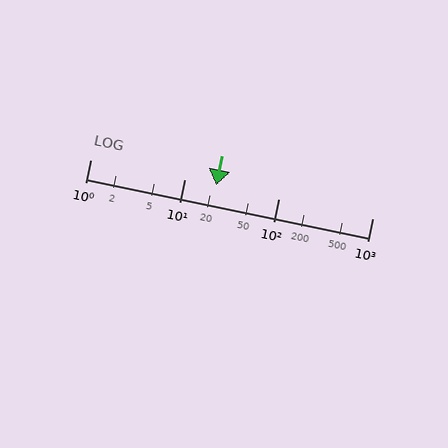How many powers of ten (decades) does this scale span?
The scale spans 3 decades, from 1 to 1000.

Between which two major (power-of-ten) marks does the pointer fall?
The pointer is between 10 and 100.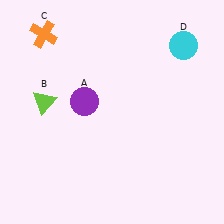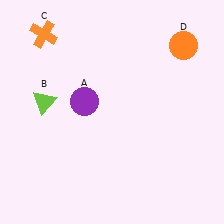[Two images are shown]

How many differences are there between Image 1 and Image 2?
There is 1 difference between the two images.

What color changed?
The circle (D) changed from cyan in Image 1 to orange in Image 2.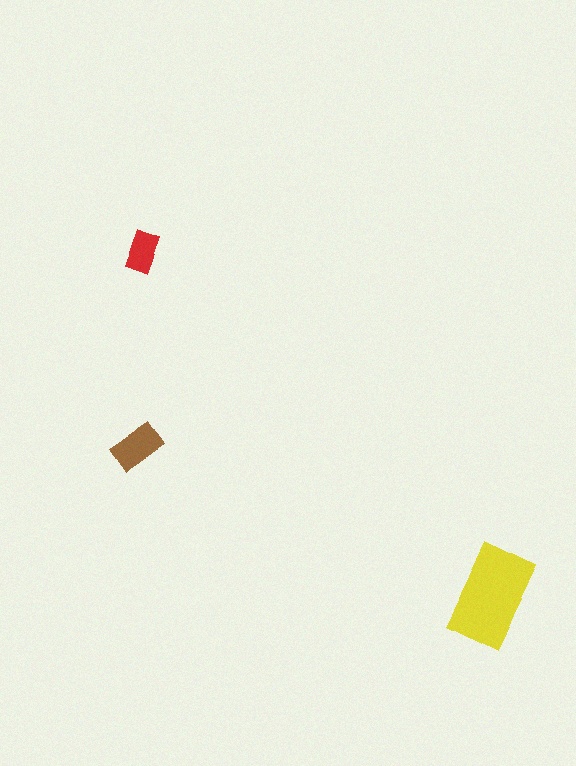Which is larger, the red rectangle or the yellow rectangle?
The yellow one.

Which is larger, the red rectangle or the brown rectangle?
The brown one.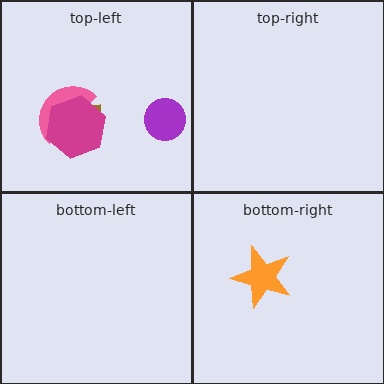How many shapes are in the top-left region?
4.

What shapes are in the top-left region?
The pink semicircle, the brown rectangle, the purple circle, the magenta hexagon.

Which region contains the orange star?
The bottom-right region.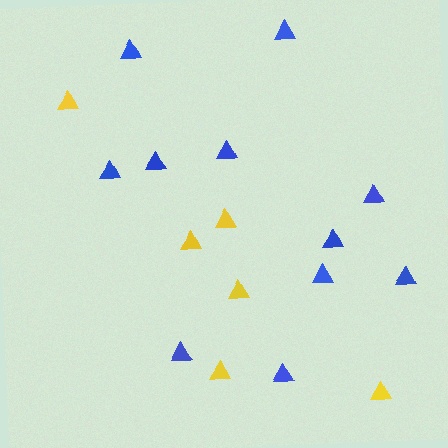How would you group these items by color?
There are 2 groups: one group of yellow triangles (6) and one group of blue triangles (11).